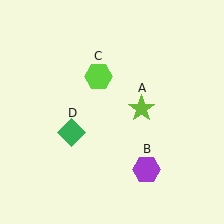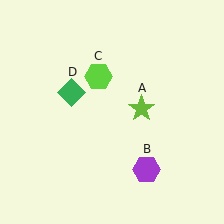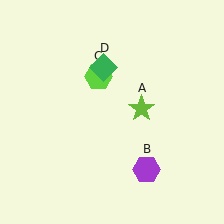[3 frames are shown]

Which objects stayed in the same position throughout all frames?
Lime star (object A) and purple hexagon (object B) and lime hexagon (object C) remained stationary.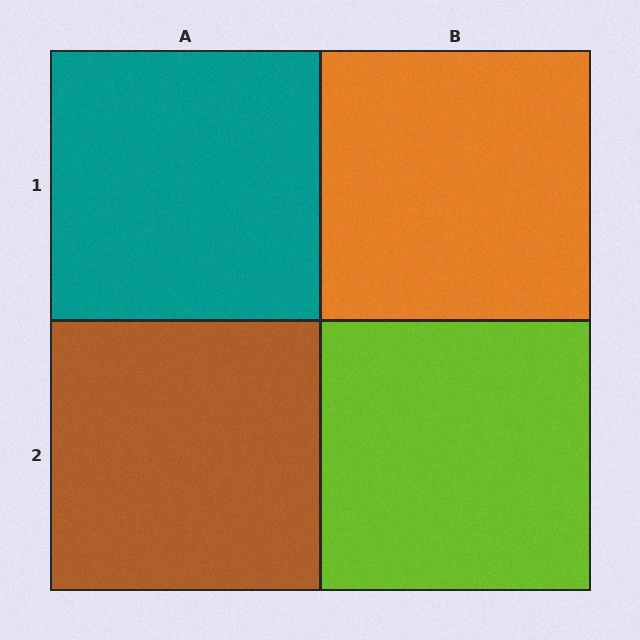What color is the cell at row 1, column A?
Teal.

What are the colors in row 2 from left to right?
Brown, lime.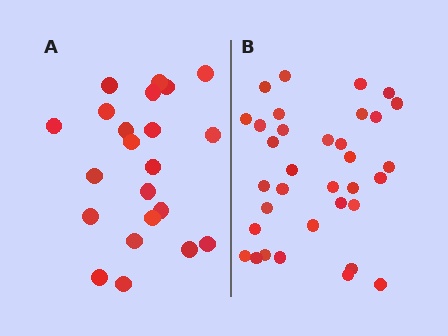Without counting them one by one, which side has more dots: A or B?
Region B (the right region) has more dots.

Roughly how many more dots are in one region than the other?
Region B has roughly 12 or so more dots than region A.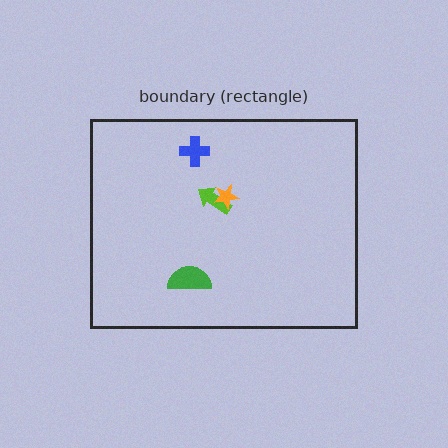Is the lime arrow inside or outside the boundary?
Inside.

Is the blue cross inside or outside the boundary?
Inside.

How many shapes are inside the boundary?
4 inside, 0 outside.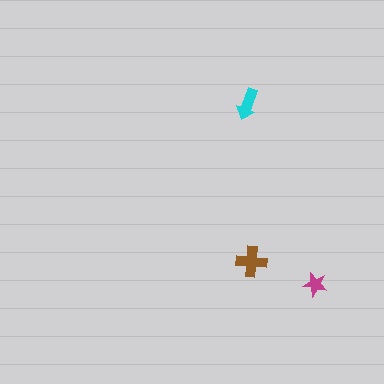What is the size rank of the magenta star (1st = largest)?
3rd.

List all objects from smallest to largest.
The magenta star, the cyan arrow, the brown cross.